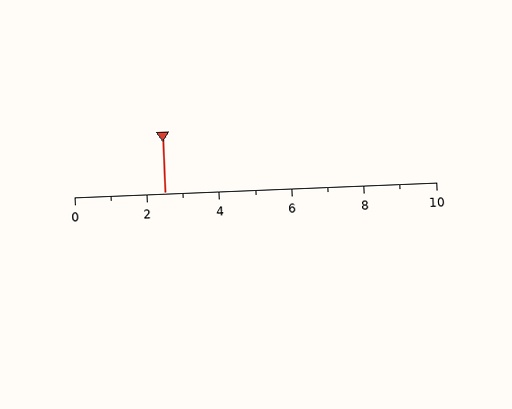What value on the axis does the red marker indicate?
The marker indicates approximately 2.5.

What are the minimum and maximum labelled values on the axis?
The axis runs from 0 to 10.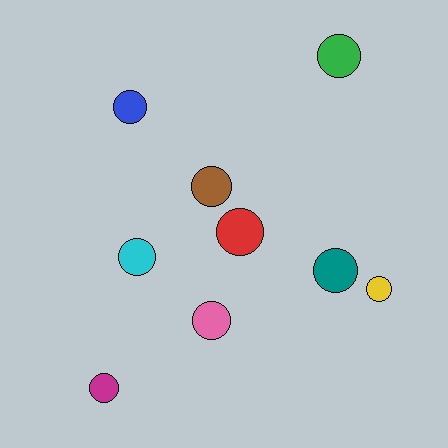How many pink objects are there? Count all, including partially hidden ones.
There is 1 pink object.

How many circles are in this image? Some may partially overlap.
There are 9 circles.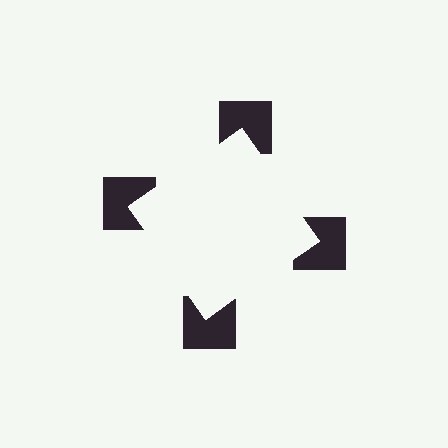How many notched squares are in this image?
There are 4 — one at each vertex of the illusory square.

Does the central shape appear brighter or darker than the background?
It typically appears slightly brighter than the background, even though no actual brightness change is drawn.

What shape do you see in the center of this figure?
An illusory square — its edges are inferred from the aligned wedge cuts in the notched squares, not physically drawn.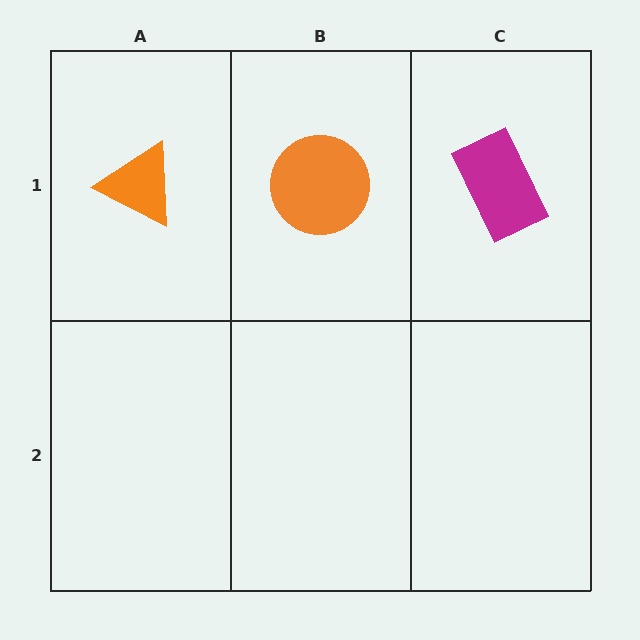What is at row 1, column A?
An orange triangle.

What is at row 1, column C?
A magenta rectangle.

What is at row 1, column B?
An orange circle.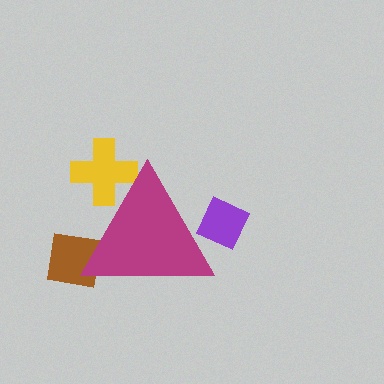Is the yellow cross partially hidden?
Yes, the yellow cross is partially hidden behind the magenta triangle.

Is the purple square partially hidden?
Yes, the purple square is partially hidden behind the magenta triangle.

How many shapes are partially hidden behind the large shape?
3 shapes are partially hidden.